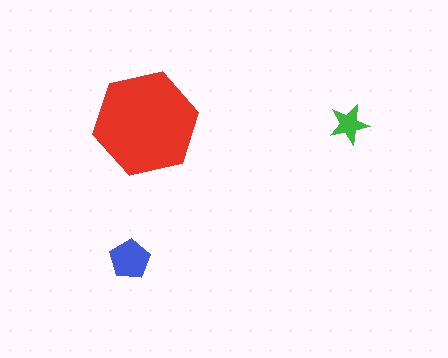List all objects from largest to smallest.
The red hexagon, the blue pentagon, the green star.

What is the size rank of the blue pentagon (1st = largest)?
2nd.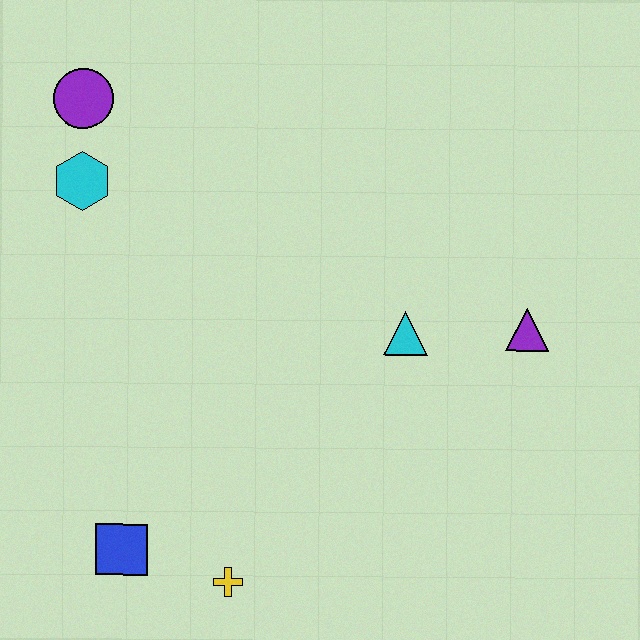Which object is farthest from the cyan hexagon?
The purple triangle is farthest from the cyan hexagon.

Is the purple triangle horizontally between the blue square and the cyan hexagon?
No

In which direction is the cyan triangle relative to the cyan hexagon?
The cyan triangle is to the right of the cyan hexagon.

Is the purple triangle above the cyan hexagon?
No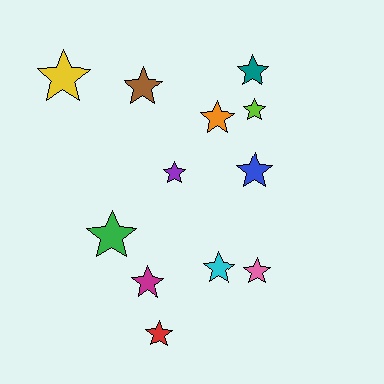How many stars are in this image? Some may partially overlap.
There are 12 stars.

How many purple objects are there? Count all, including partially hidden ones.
There is 1 purple object.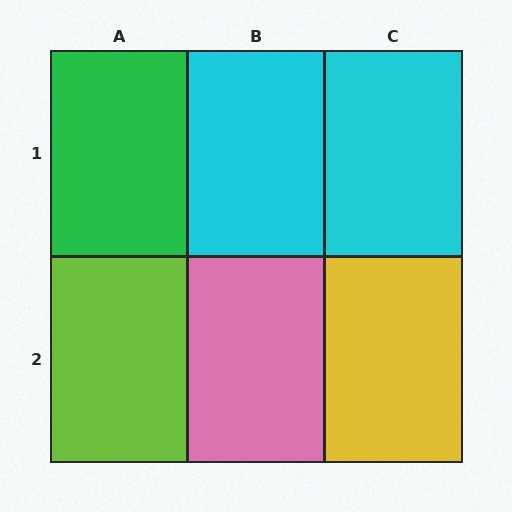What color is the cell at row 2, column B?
Pink.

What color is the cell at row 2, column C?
Yellow.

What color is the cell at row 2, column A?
Lime.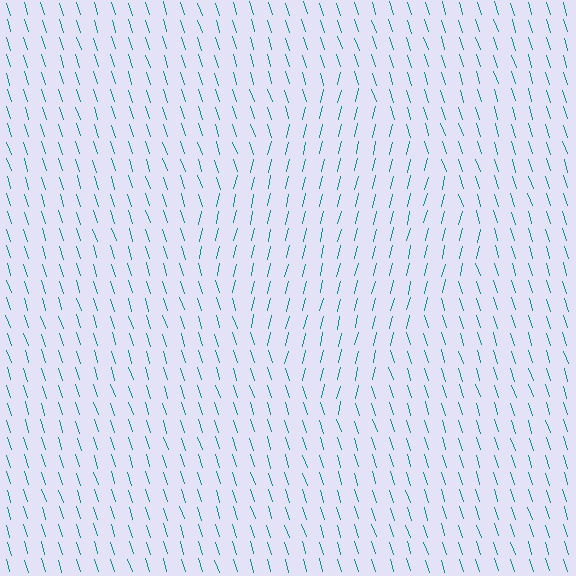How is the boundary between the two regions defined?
The boundary is defined purely by a change in line orientation (approximately 31 degrees difference). All lines are the same color and thickness.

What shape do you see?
I see a diamond.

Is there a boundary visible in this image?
Yes, there is a texture boundary formed by a change in line orientation.